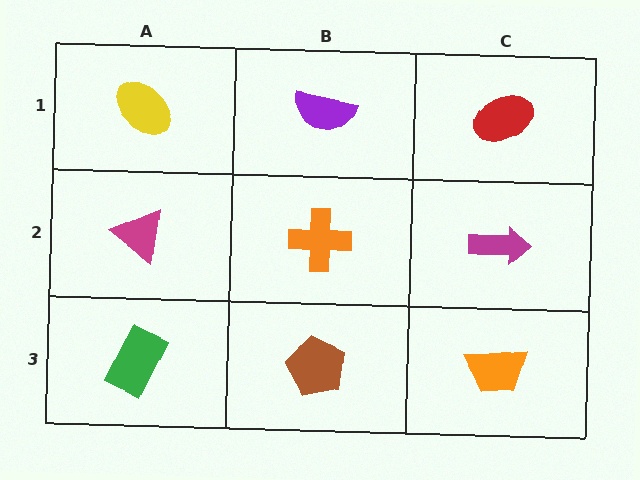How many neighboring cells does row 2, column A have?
3.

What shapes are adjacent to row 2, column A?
A yellow ellipse (row 1, column A), a green rectangle (row 3, column A), an orange cross (row 2, column B).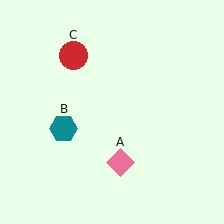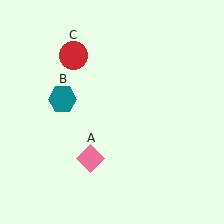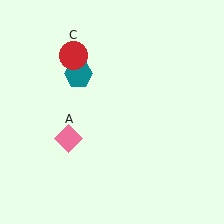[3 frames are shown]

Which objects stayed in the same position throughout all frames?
Red circle (object C) remained stationary.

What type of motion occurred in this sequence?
The pink diamond (object A), teal hexagon (object B) rotated clockwise around the center of the scene.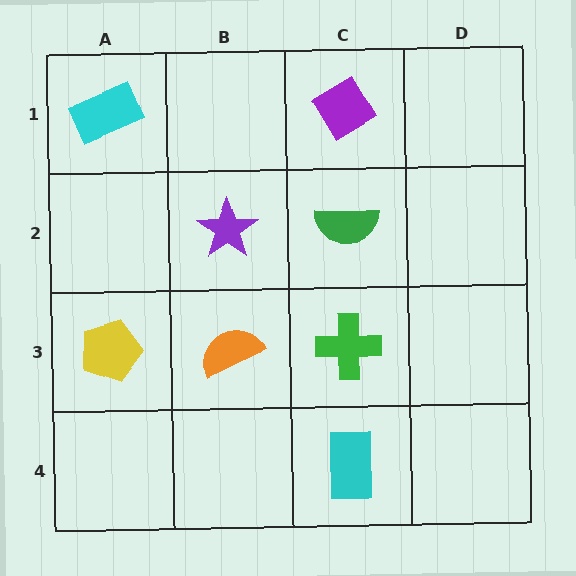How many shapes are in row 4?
1 shape.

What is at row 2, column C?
A green semicircle.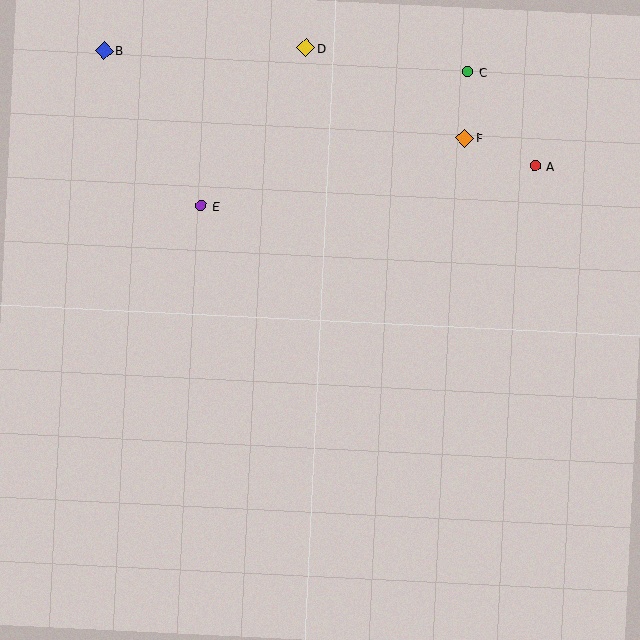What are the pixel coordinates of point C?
Point C is at (468, 71).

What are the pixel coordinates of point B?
Point B is at (104, 50).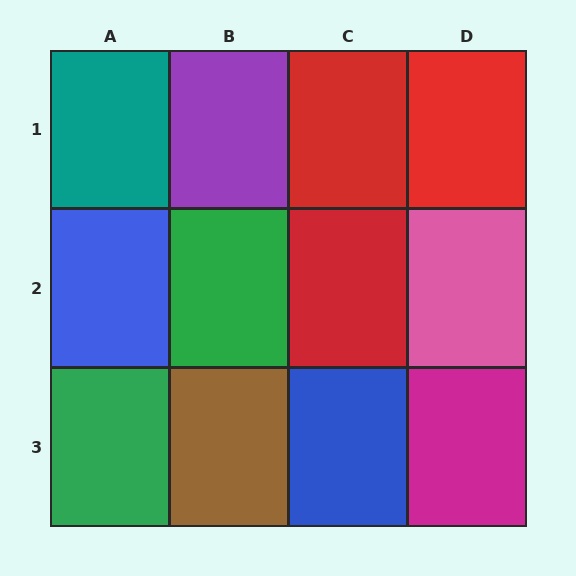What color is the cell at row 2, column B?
Green.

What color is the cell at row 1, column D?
Red.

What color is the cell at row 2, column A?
Blue.